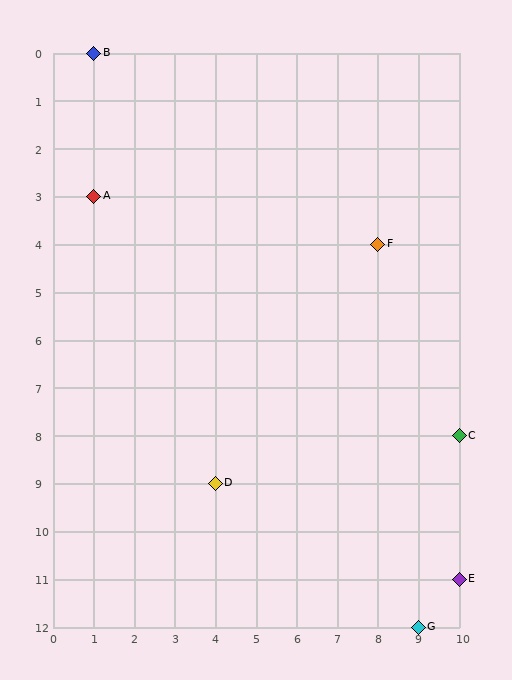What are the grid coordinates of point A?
Point A is at grid coordinates (1, 3).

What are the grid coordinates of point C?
Point C is at grid coordinates (10, 8).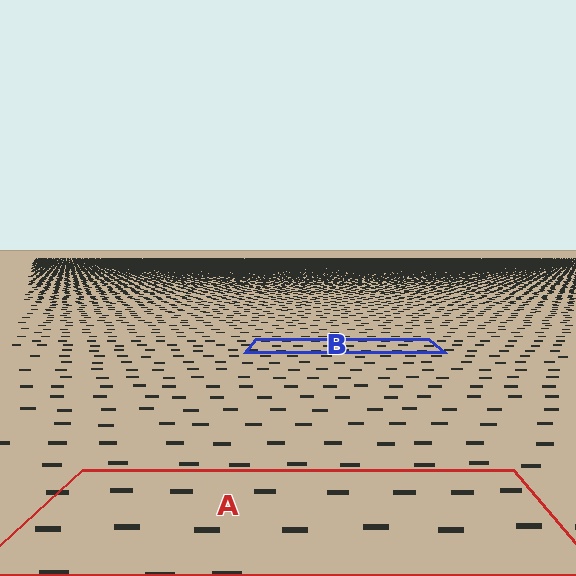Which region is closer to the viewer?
Region A is closer. The texture elements there are larger and more spread out.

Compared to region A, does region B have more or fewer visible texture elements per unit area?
Region B has more texture elements per unit area — they are packed more densely because it is farther away.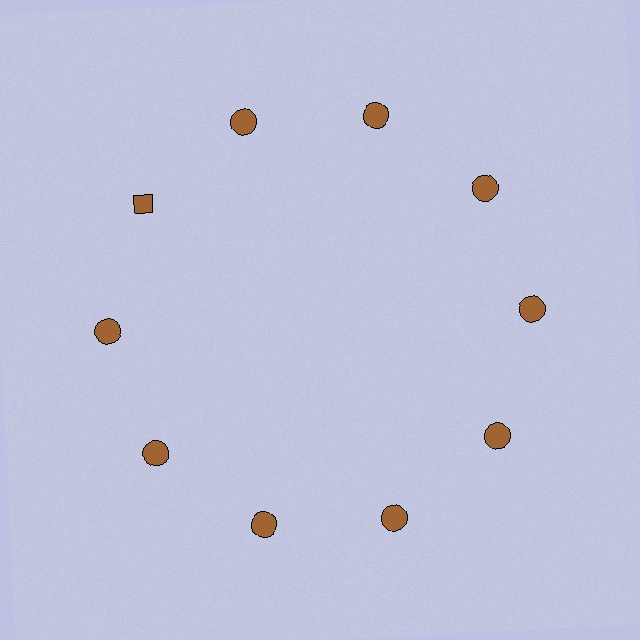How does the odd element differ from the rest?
It has a different shape: diamond instead of circle.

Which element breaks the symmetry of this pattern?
The brown diamond at roughly the 10 o'clock position breaks the symmetry. All other shapes are brown circles.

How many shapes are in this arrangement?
There are 10 shapes arranged in a ring pattern.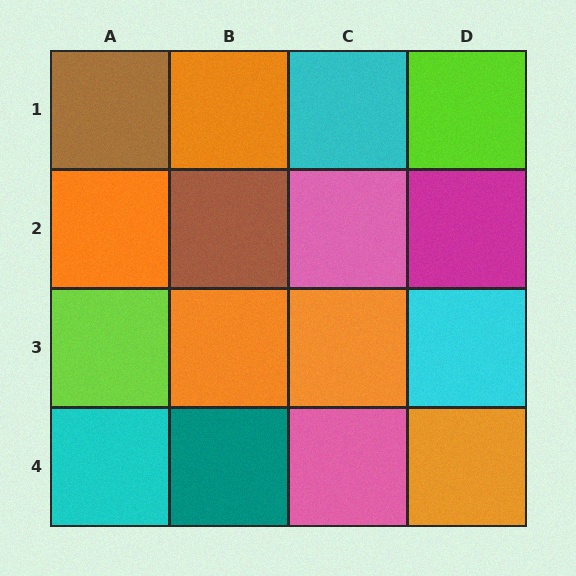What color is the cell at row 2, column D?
Magenta.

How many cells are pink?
2 cells are pink.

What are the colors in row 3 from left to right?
Lime, orange, orange, cyan.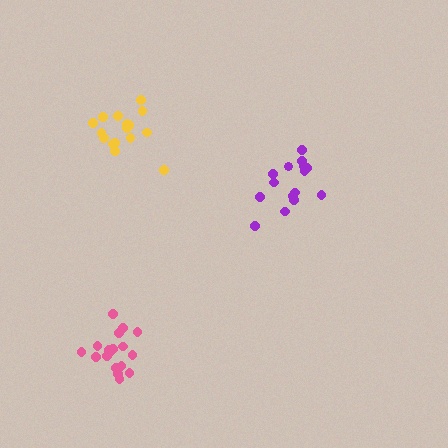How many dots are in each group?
Group 1: 15 dots, Group 2: 18 dots, Group 3: 19 dots (52 total).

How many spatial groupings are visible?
There are 3 spatial groupings.